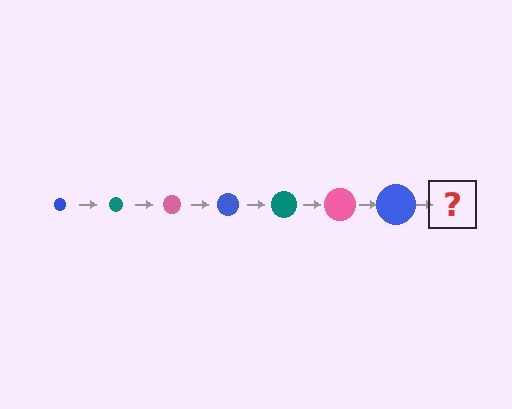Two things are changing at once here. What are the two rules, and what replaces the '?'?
The two rules are that the circle grows larger each step and the color cycles through blue, teal, and pink. The '?' should be a teal circle, larger than the previous one.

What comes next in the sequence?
The next element should be a teal circle, larger than the previous one.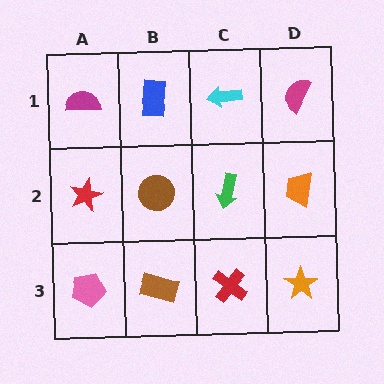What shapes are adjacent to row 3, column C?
A green arrow (row 2, column C), a brown rectangle (row 3, column B), an orange star (row 3, column D).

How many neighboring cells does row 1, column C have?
3.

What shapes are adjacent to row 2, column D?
A magenta semicircle (row 1, column D), an orange star (row 3, column D), a green arrow (row 2, column C).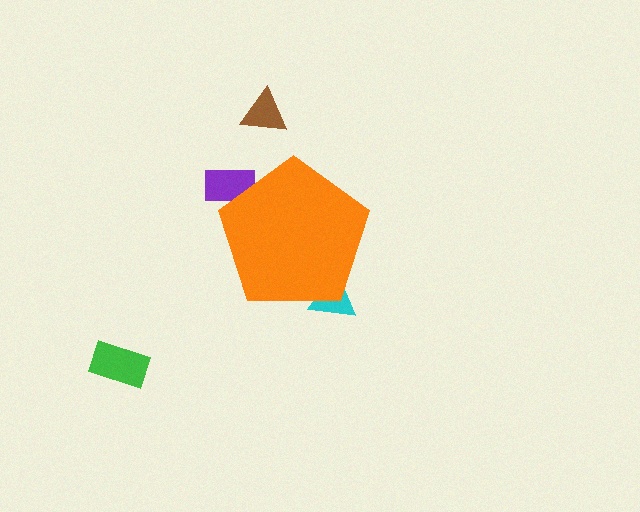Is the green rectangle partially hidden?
No, the green rectangle is fully visible.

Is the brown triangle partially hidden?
No, the brown triangle is fully visible.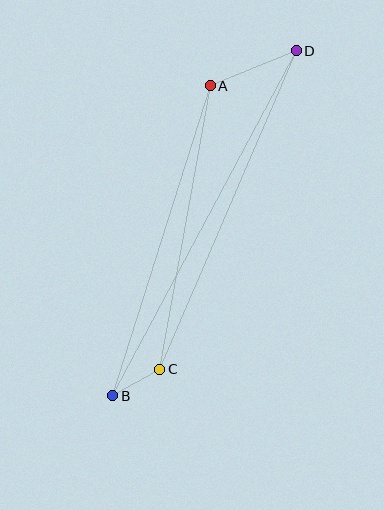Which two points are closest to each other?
Points B and C are closest to each other.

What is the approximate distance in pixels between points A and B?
The distance between A and B is approximately 325 pixels.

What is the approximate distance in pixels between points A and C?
The distance between A and C is approximately 288 pixels.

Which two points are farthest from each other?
Points B and D are farthest from each other.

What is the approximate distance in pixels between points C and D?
The distance between C and D is approximately 347 pixels.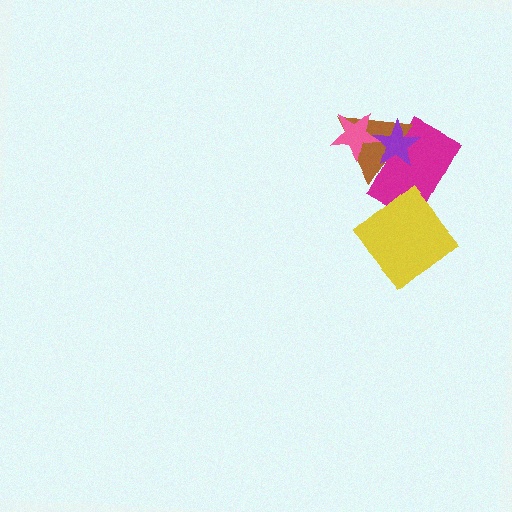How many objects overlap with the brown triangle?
3 objects overlap with the brown triangle.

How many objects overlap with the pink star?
2 objects overlap with the pink star.